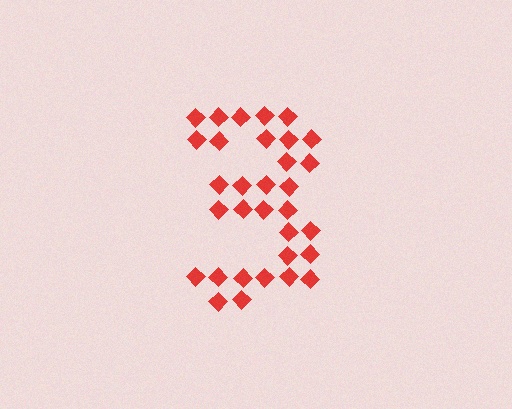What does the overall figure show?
The overall figure shows the digit 3.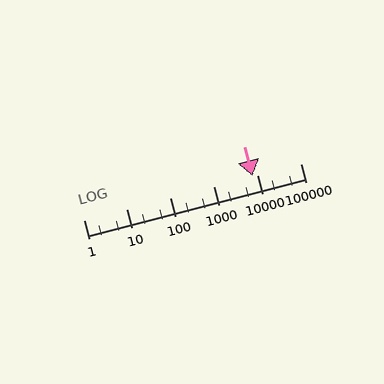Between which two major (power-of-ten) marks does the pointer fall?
The pointer is between 1000 and 10000.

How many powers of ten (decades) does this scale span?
The scale spans 5 decades, from 1 to 100000.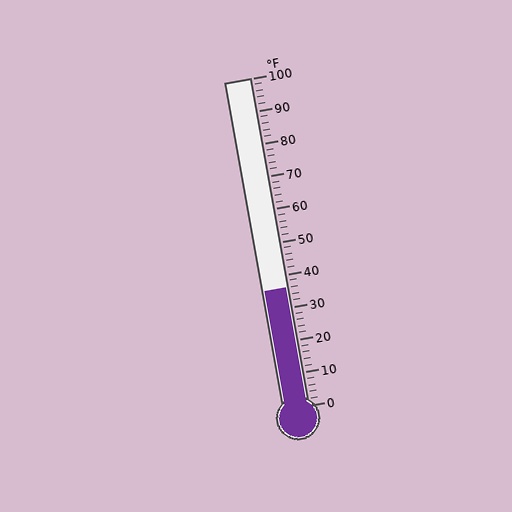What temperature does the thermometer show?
The thermometer shows approximately 36°F.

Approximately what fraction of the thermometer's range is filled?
The thermometer is filled to approximately 35% of its range.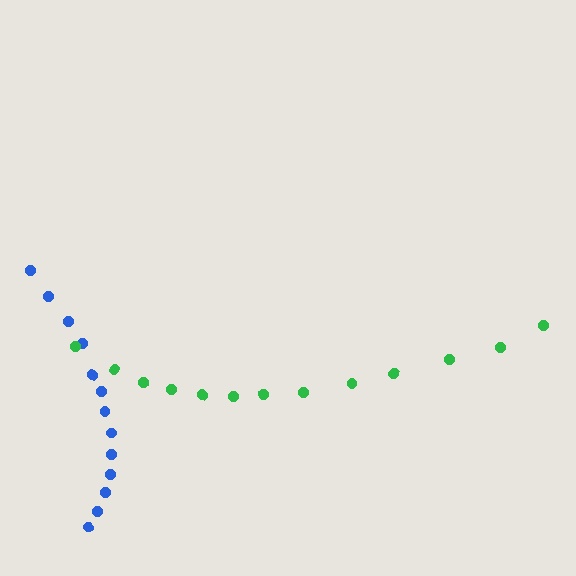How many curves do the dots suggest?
There are 2 distinct paths.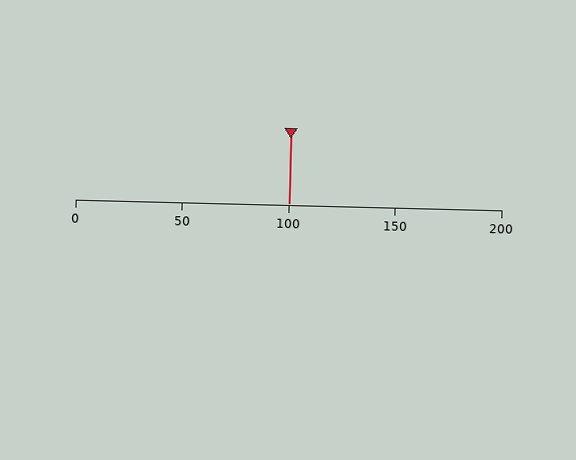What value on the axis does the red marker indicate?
The marker indicates approximately 100.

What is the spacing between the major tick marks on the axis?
The major ticks are spaced 50 apart.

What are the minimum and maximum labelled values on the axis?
The axis runs from 0 to 200.